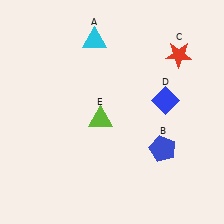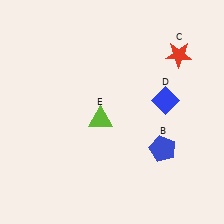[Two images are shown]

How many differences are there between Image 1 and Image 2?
There is 1 difference between the two images.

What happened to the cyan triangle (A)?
The cyan triangle (A) was removed in Image 2. It was in the top-left area of Image 1.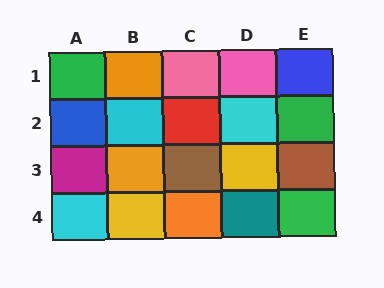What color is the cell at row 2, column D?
Cyan.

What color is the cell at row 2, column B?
Cyan.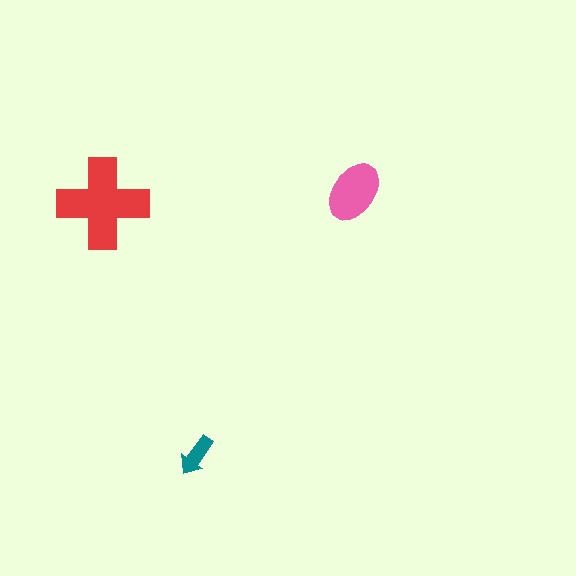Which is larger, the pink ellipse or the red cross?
The red cross.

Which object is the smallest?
The teal arrow.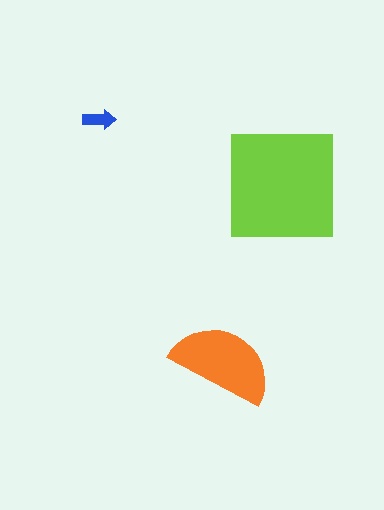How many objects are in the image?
There are 3 objects in the image.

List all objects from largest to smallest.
The lime square, the orange semicircle, the blue arrow.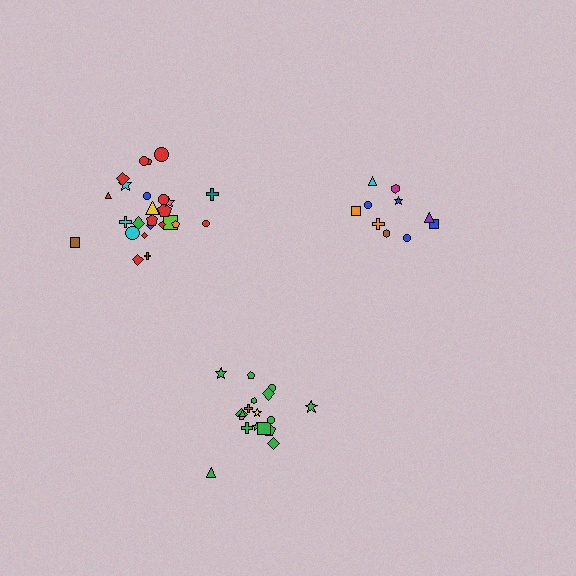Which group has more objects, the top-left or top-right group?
The top-left group.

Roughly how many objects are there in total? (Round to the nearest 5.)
Roughly 55 objects in total.